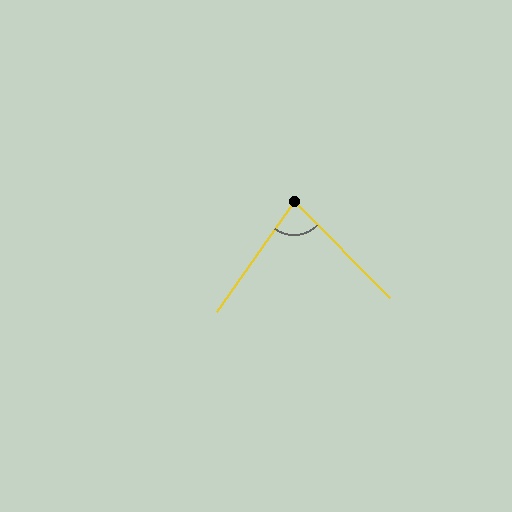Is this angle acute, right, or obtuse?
It is acute.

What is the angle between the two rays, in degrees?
Approximately 80 degrees.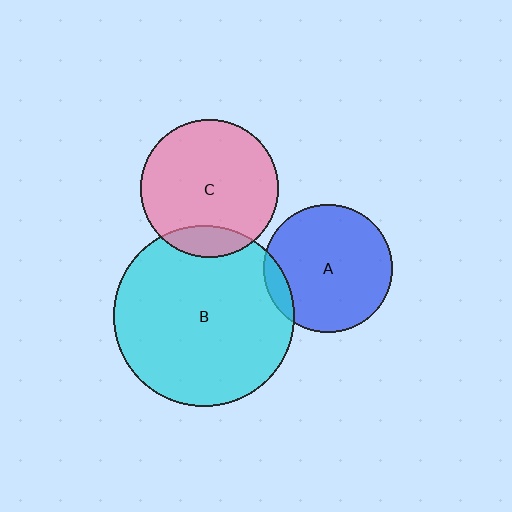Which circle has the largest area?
Circle B (cyan).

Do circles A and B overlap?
Yes.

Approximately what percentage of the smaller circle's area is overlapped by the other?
Approximately 10%.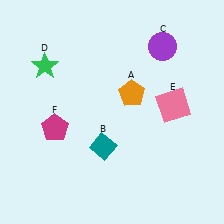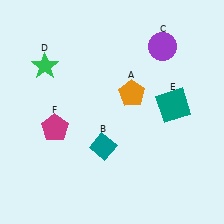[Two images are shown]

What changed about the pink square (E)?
In Image 1, E is pink. In Image 2, it changed to teal.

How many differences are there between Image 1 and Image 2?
There is 1 difference between the two images.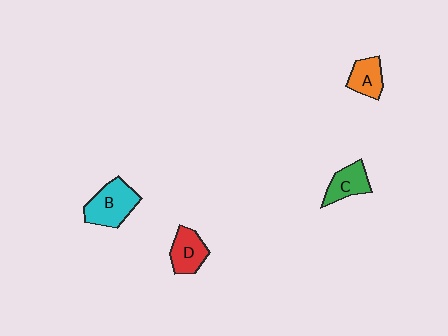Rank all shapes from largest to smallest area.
From largest to smallest: B (cyan), D (red), C (green), A (orange).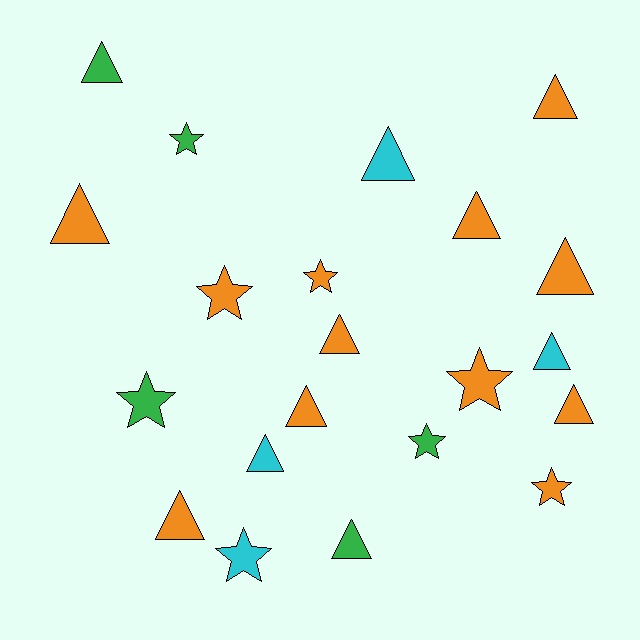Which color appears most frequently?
Orange, with 12 objects.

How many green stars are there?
There are 3 green stars.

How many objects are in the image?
There are 21 objects.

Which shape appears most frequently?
Triangle, with 13 objects.